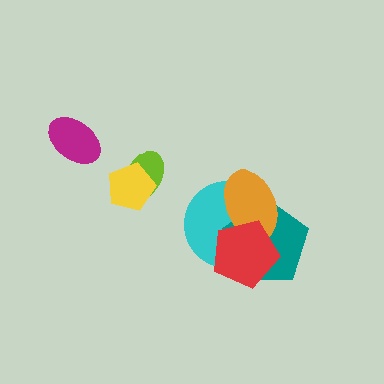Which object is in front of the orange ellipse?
The red pentagon is in front of the orange ellipse.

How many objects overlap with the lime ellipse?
1 object overlaps with the lime ellipse.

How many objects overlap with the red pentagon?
3 objects overlap with the red pentagon.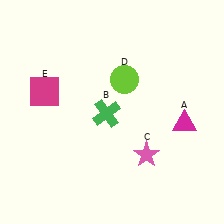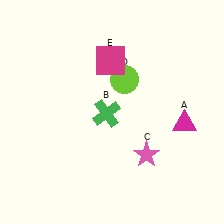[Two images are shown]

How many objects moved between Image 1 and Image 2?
1 object moved between the two images.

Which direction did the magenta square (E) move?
The magenta square (E) moved right.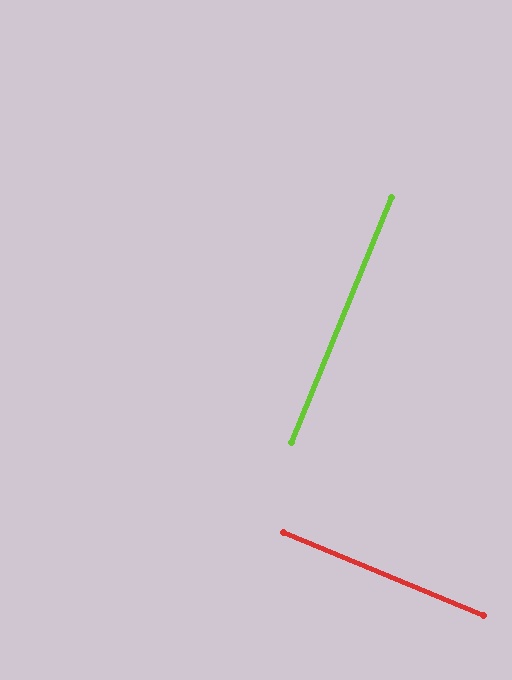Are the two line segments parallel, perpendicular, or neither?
Perpendicular — they meet at approximately 90°.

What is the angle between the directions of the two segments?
Approximately 90 degrees.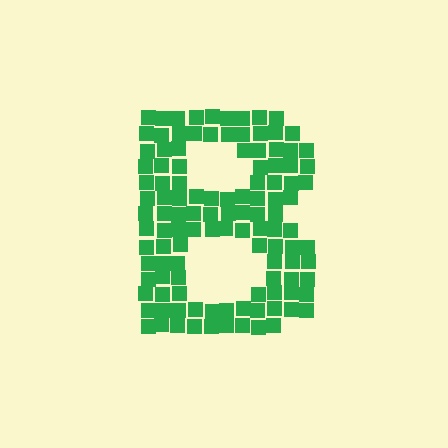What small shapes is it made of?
It is made of small squares.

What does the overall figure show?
The overall figure shows the letter B.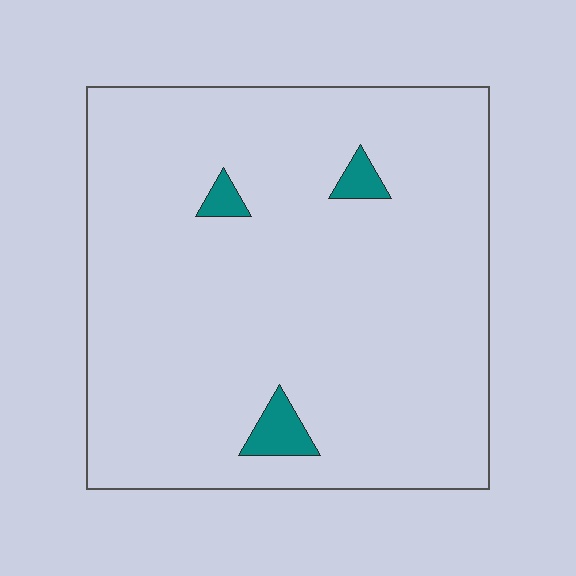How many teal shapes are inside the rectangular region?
3.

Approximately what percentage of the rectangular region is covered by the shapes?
Approximately 5%.